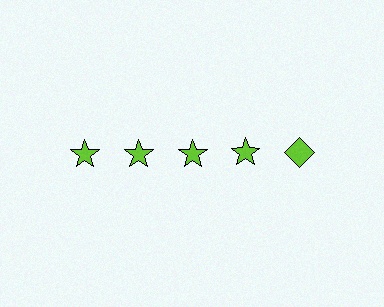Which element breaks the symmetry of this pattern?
The lime diamond in the top row, rightmost column breaks the symmetry. All other shapes are lime stars.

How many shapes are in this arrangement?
There are 5 shapes arranged in a grid pattern.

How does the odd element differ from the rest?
It has a different shape: diamond instead of star.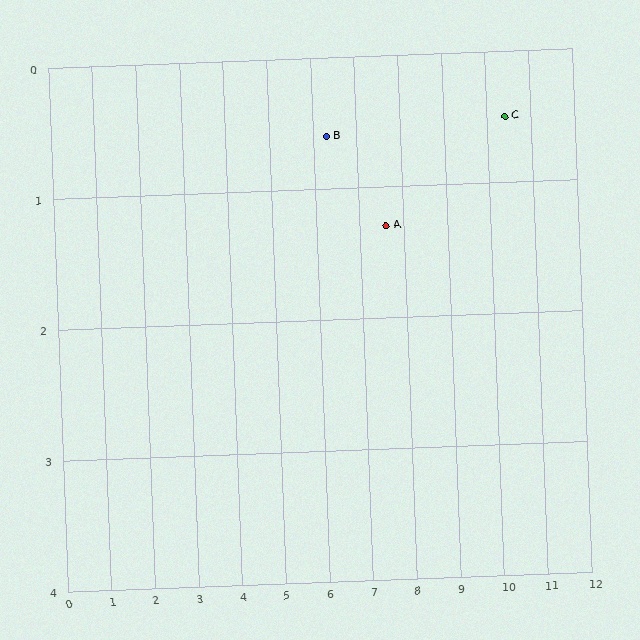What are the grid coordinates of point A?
Point A is at approximately (7.6, 1.3).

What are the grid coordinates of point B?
Point B is at approximately (6.3, 0.6).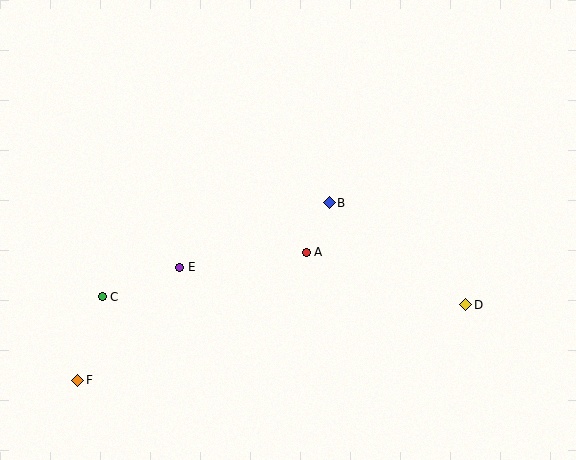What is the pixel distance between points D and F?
The distance between D and F is 395 pixels.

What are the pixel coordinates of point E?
Point E is at (180, 267).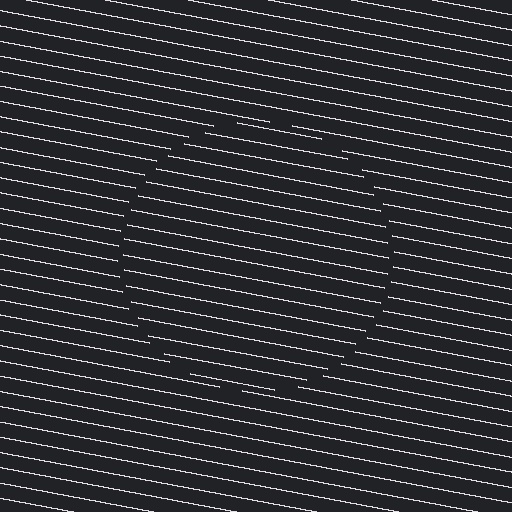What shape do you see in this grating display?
An illusory circle. The interior of the shape contains the same grating, shifted by half a period — the contour is defined by the phase discontinuity where line-ends from the inner and outer gratings abut.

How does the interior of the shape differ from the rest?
The interior of the shape contains the same grating, shifted by half a period — the contour is defined by the phase discontinuity where line-ends from the inner and outer gratings abut.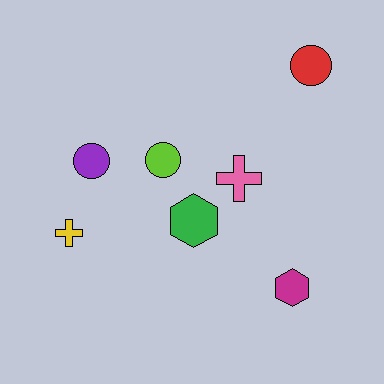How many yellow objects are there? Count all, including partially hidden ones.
There is 1 yellow object.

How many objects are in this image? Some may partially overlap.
There are 7 objects.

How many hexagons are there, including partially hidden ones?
There are 2 hexagons.